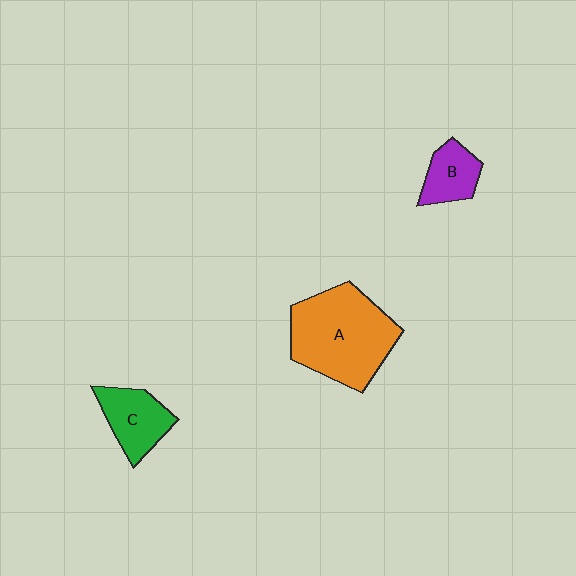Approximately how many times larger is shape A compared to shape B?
Approximately 2.8 times.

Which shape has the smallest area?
Shape B (purple).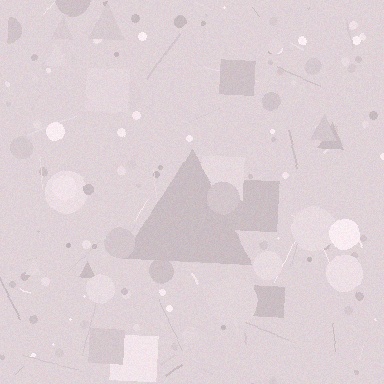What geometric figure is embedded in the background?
A triangle is embedded in the background.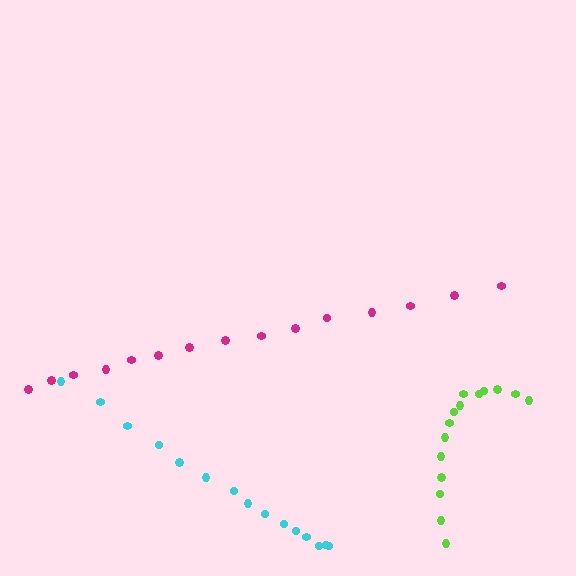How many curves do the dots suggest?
There are 3 distinct paths.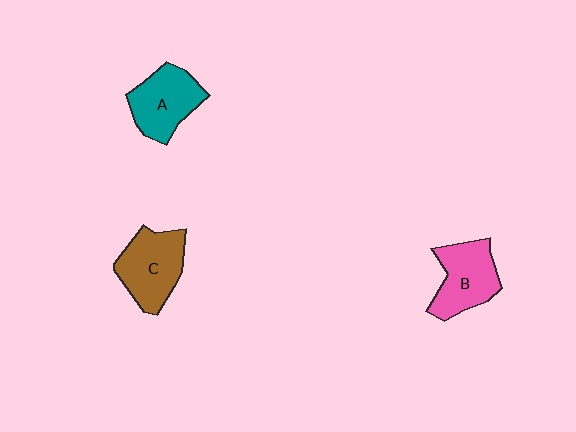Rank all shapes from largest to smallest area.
From largest to smallest: C (brown), B (pink), A (teal).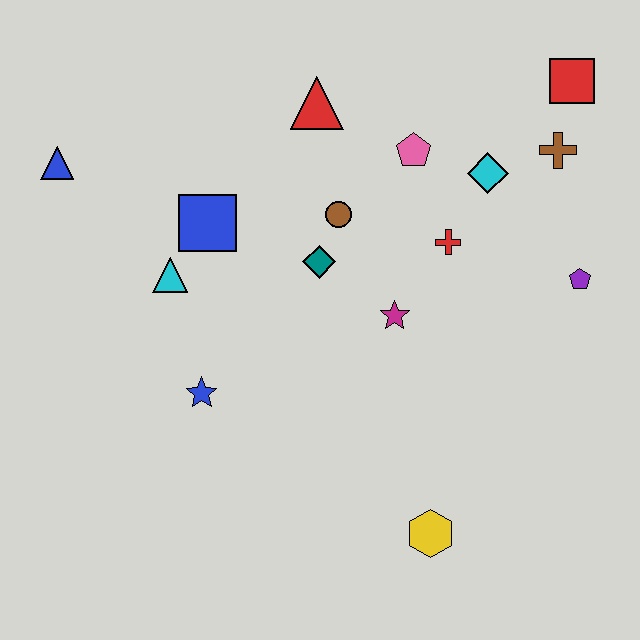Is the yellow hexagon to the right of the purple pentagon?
No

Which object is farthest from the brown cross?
The blue triangle is farthest from the brown cross.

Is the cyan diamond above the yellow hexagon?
Yes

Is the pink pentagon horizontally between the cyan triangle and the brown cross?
Yes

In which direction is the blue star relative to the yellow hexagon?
The blue star is to the left of the yellow hexagon.